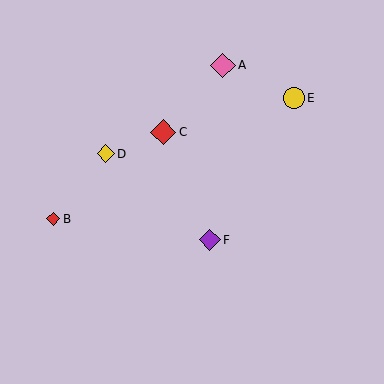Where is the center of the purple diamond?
The center of the purple diamond is at (210, 240).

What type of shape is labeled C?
Shape C is a red diamond.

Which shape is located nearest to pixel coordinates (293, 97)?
The yellow circle (labeled E) at (294, 98) is nearest to that location.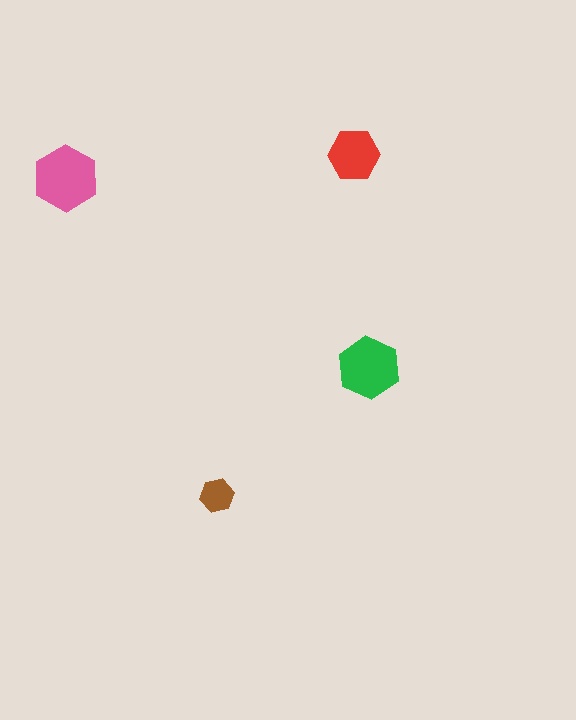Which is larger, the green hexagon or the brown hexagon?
The green one.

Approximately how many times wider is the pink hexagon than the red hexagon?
About 1.5 times wider.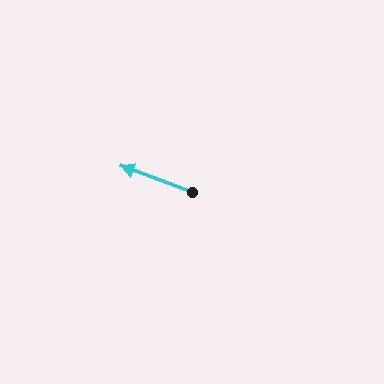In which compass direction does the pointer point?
West.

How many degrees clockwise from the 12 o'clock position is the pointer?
Approximately 290 degrees.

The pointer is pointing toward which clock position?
Roughly 10 o'clock.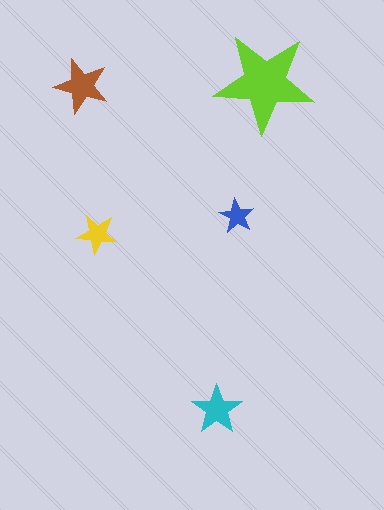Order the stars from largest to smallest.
the lime one, the brown one, the cyan one, the yellow one, the blue one.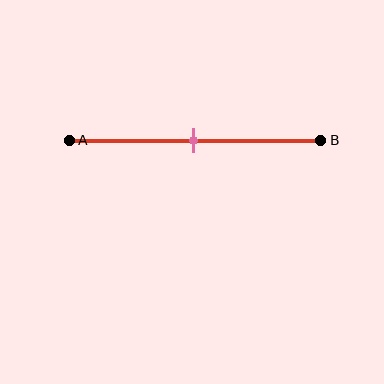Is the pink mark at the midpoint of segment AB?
Yes, the mark is approximately at the midpoint.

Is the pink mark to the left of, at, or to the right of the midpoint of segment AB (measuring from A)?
The pink mark is approximately at the midpoint of segment AB.